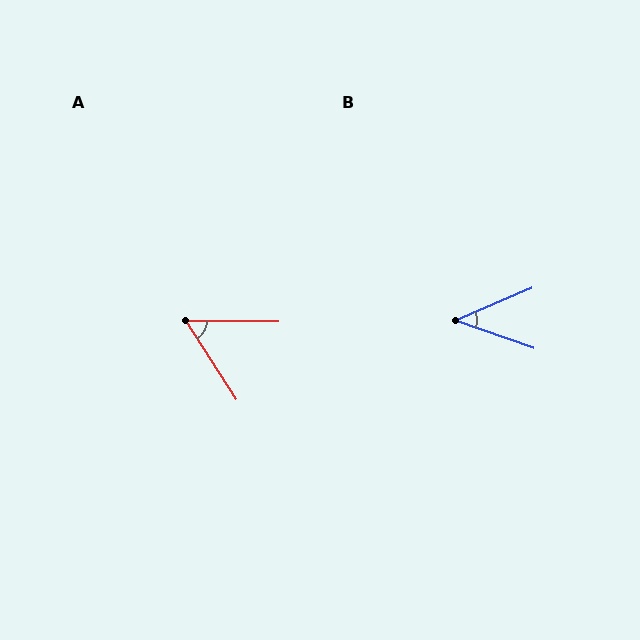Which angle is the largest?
A, at approximately 57 degrees.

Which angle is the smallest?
B, at approximately 42 degrees.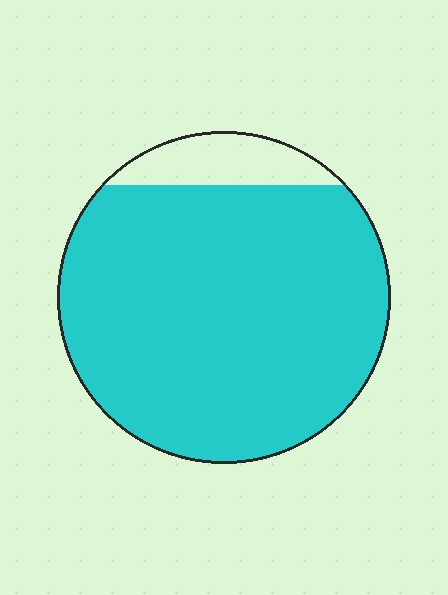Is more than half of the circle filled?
Yes.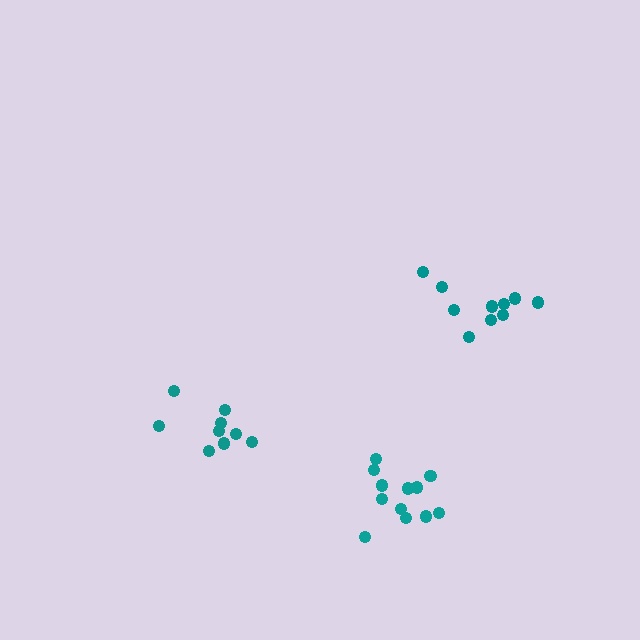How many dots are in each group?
Group 1: 9 dots, Group 2: 10 dots, Group 3: 12 dots (31 total).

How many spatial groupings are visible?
There are 3 spatial groupings.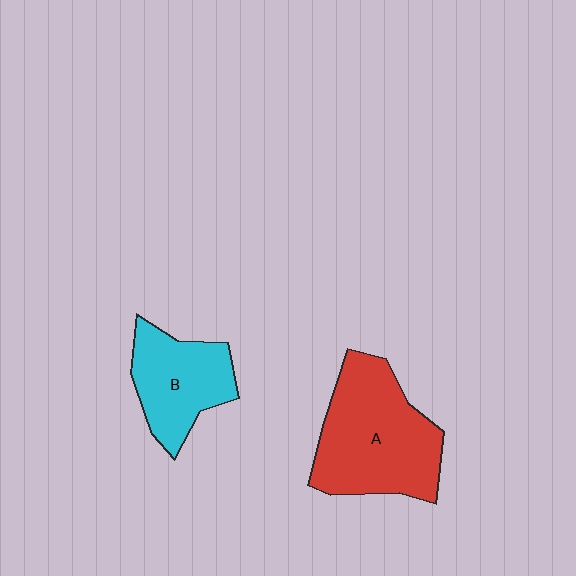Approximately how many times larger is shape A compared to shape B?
Approximately 1.5 times.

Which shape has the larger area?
Shape A (red).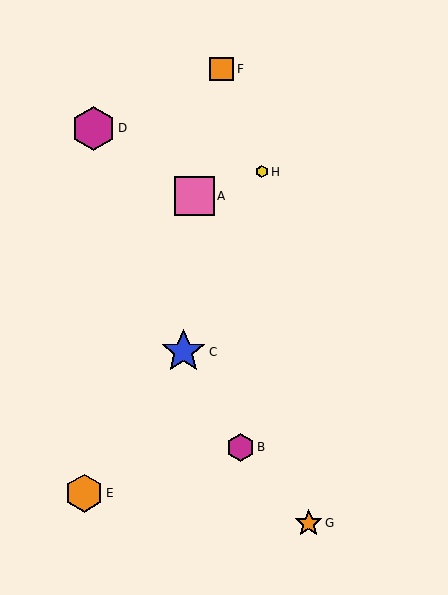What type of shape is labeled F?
Shape F is an orange square.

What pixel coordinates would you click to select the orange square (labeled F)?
Click at (222, 69) to select the orange square F.